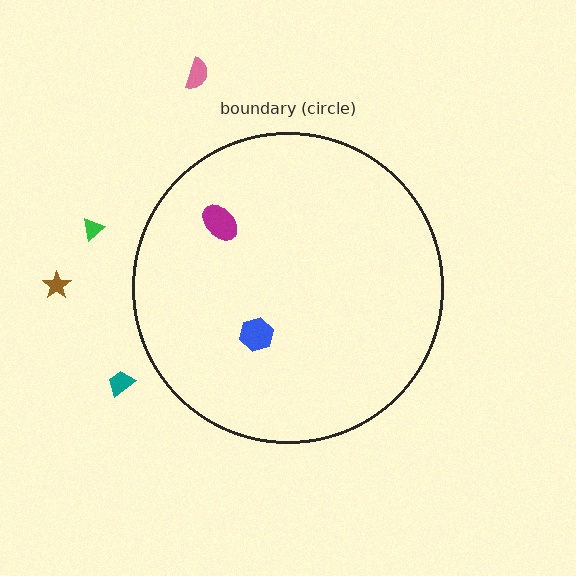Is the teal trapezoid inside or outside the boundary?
Outside.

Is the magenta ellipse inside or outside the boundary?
Inside.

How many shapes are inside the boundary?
2 inside, 4 outside.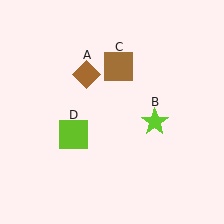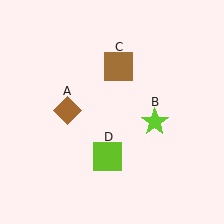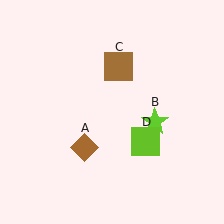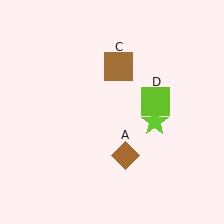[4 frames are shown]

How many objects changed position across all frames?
2 objects changed position: brown diamond (object A), lime square (object D).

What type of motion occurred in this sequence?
The brown diamond (object A), lime square (object D) rotated counterclockwise around the center of the scene.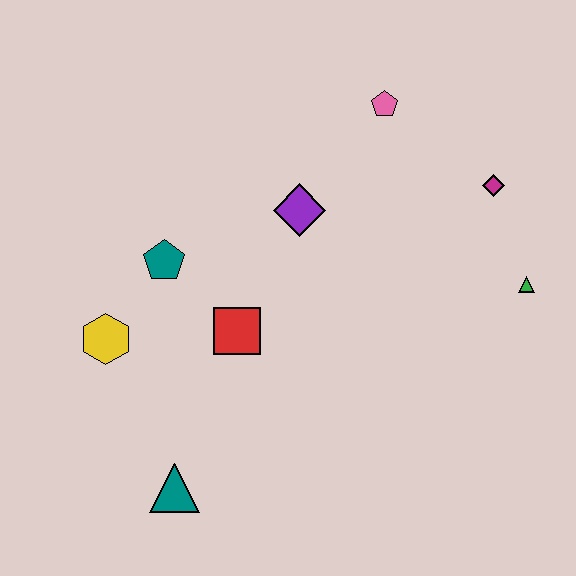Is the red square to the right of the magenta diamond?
No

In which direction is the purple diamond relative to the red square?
The purple diamond is above the red square.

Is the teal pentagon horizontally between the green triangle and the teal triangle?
No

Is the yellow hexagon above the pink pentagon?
No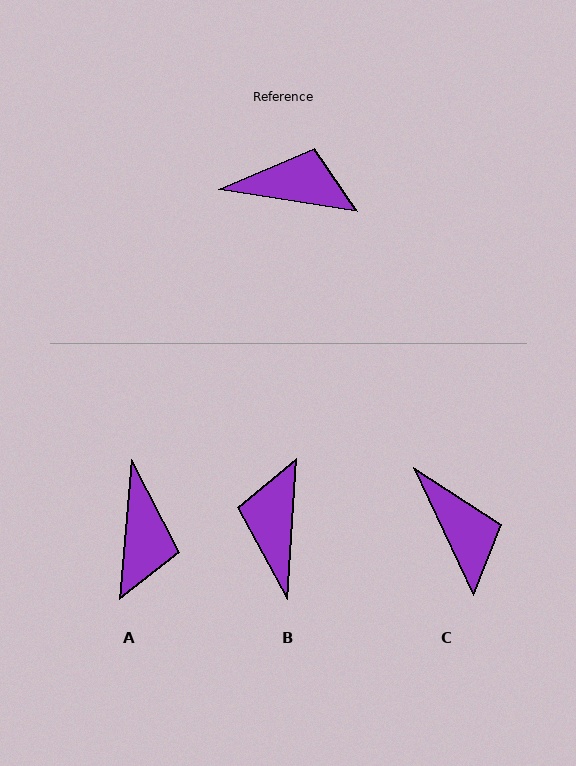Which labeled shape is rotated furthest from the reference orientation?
B, about 95 degrees away.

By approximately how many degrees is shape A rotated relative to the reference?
Approximately 86 degrees clockwise.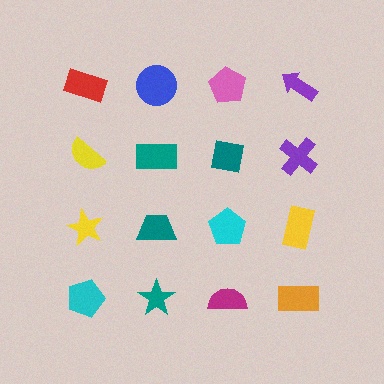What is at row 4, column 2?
A teal star.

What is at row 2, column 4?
A purple cross.